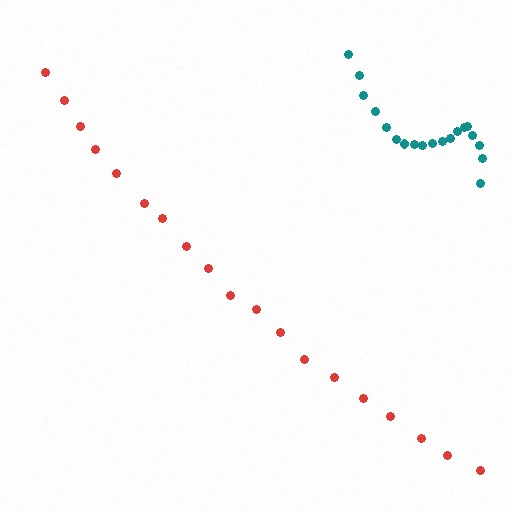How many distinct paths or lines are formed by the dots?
There are 2 distinct paths.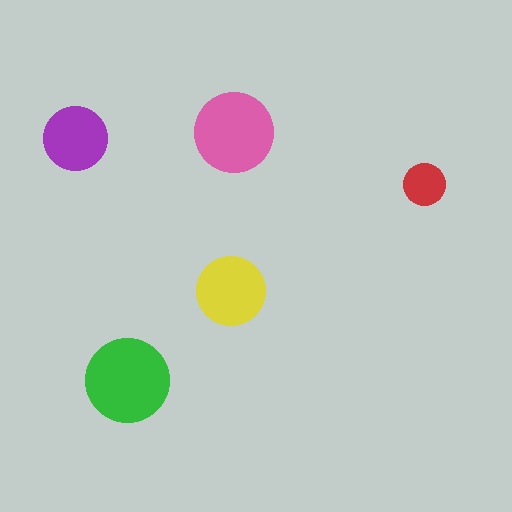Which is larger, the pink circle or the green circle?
The green one.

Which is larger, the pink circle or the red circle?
The pink one.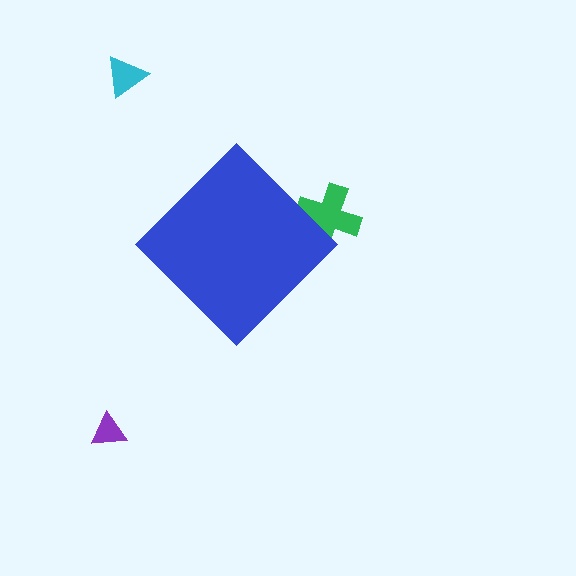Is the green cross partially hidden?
Yes, the green cross is partially hidden behind the blue diamond.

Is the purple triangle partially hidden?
No, the purple triangle is fully visible.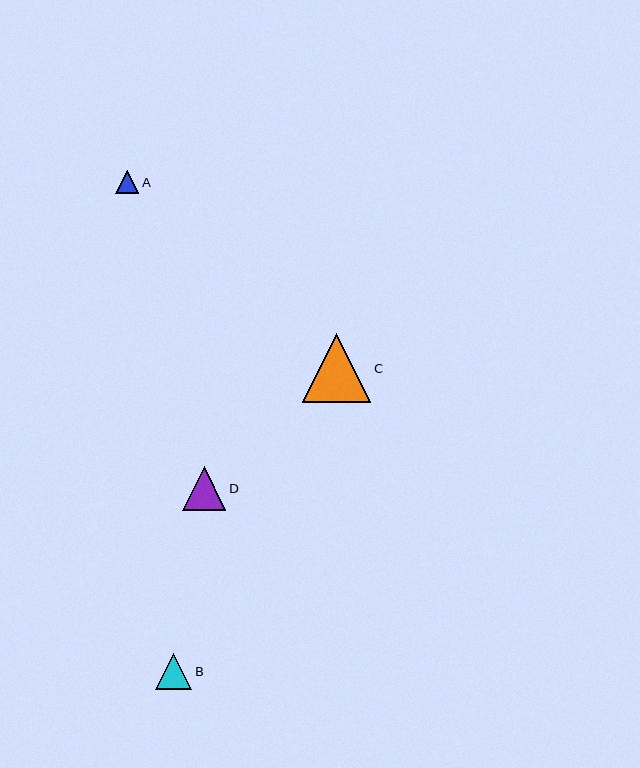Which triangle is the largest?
Triangle C is the largest with a size of approximately 69 pixels.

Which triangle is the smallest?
Triangle A is the smallest with a size of approximately 23 pixels.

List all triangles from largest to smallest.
From largest to smallest: C, D, B, A.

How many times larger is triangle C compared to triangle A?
Triangle C is approximately 2.9 times the size of triangle A.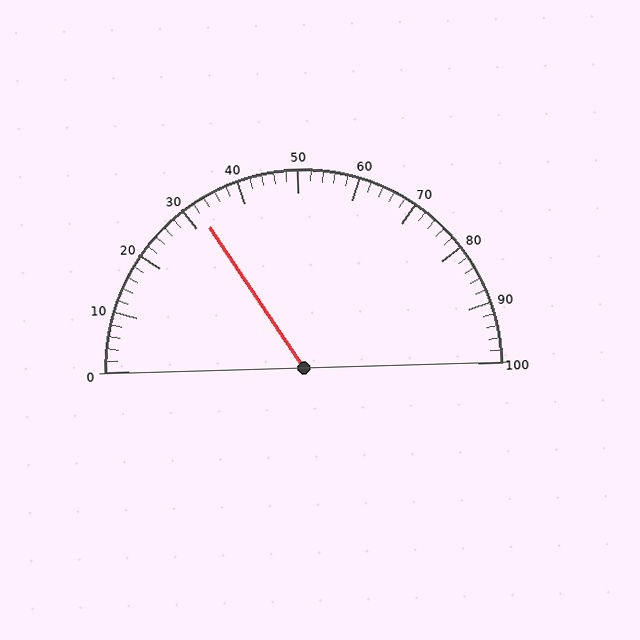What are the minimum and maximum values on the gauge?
The gauge ranges from 0 to 100.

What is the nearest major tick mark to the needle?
The nearest major tick mark is 30.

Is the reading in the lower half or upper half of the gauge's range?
The reading is in the lower half of the range (0 to 100).